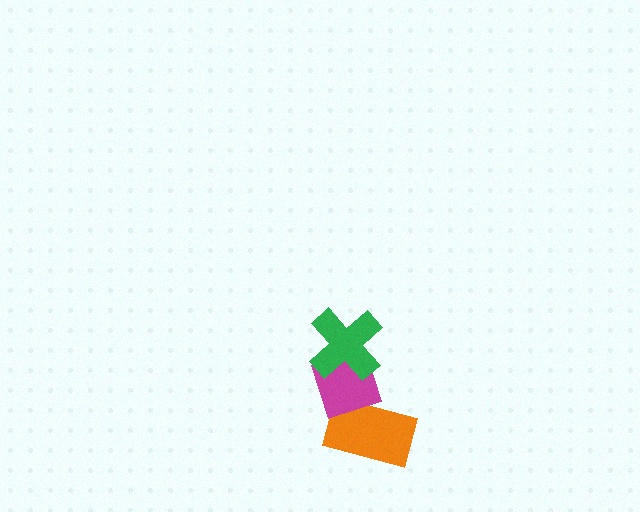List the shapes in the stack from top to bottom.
From top to bottom: the green cross, the magenta diamond, the orange rectangle.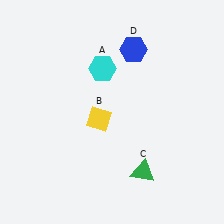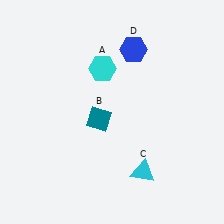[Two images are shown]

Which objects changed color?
B changed from yellow to teal. C changed from green to cyan.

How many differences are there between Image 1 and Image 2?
There are 2 differences between the two images.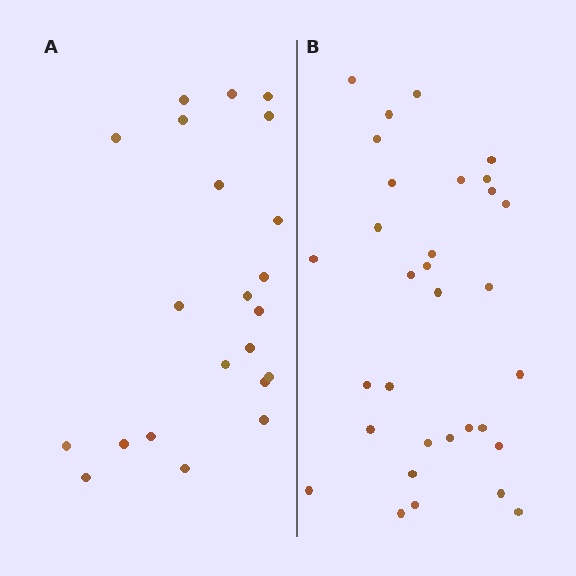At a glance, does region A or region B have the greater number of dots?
Region B (the right region) has more dots.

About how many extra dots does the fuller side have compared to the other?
Region B has roughly 10 or so more dots than region A.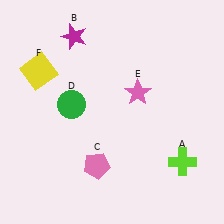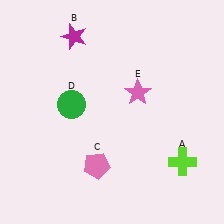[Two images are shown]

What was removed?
The yellow square (F) was removed in Image 2.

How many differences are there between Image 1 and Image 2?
There is 1 difference between the two images.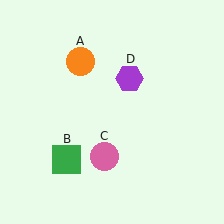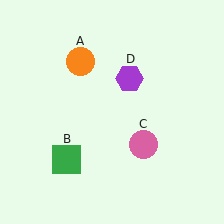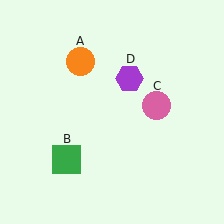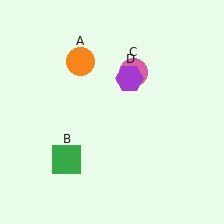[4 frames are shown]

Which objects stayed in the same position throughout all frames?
Orange circle (object A) and green square (object B) and purple hexagon (object D) remained stationary.